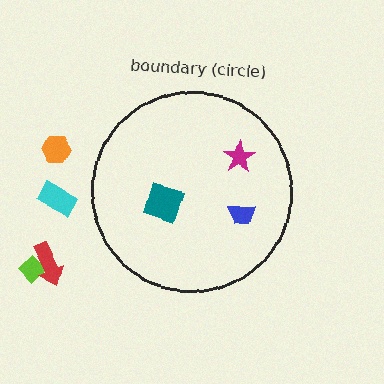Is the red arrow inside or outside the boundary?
Outside.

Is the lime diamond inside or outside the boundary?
Outside.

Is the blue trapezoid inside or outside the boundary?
Inside.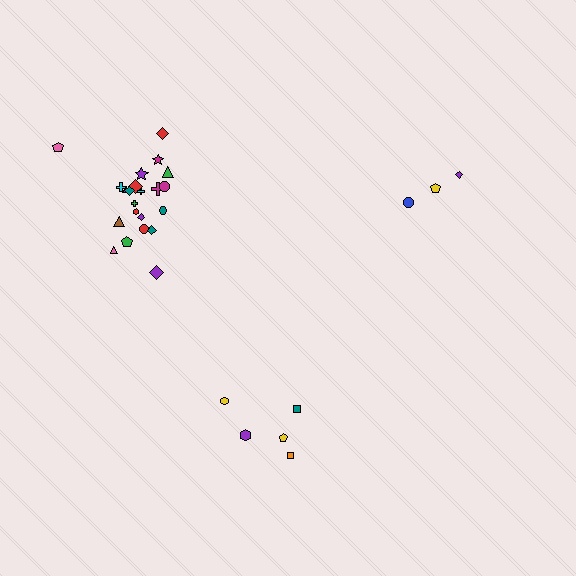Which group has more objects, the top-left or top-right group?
The top-left group.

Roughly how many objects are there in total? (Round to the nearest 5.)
Roughly 30 objects in total.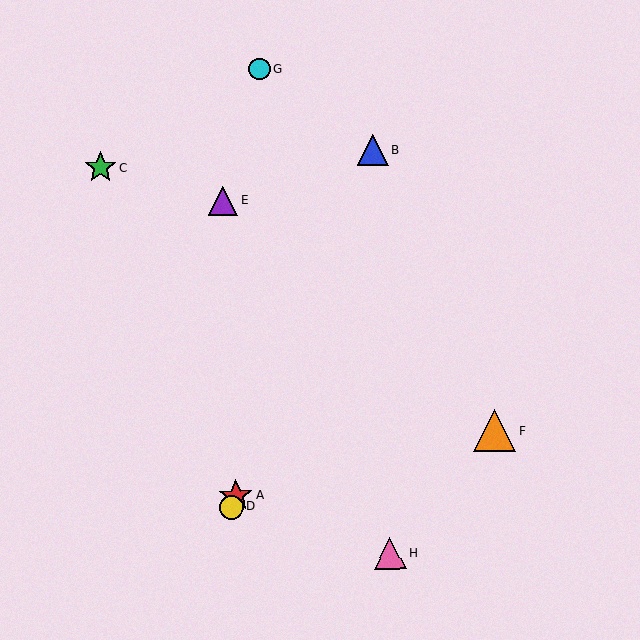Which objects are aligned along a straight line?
Objects A, B, D are aligned along a straight line.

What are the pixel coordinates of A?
Object A is at (236, 496).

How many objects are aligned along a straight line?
3 objects (A, B, D) are aligned along a straight line.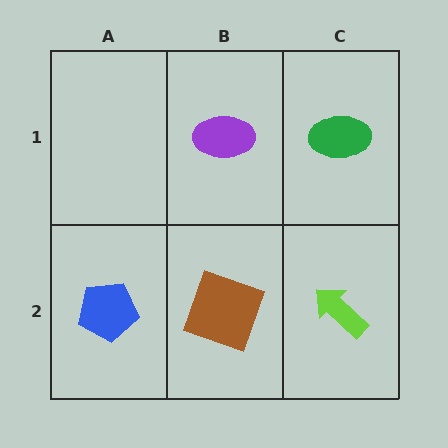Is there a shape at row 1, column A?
No, that cell is empty.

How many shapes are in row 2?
3 shapes.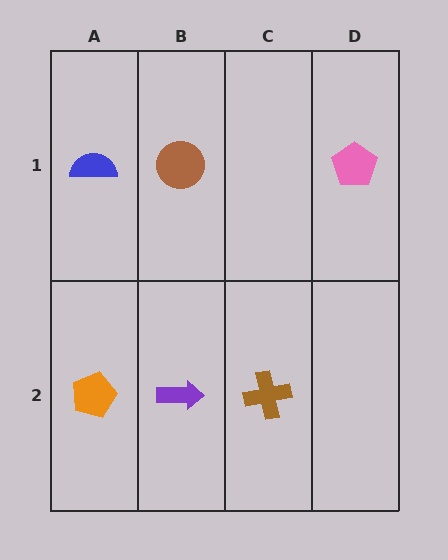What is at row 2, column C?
A brown cross.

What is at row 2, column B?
A purple arrow.